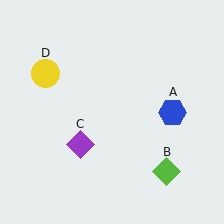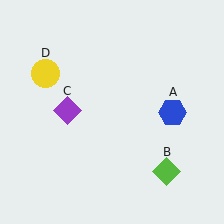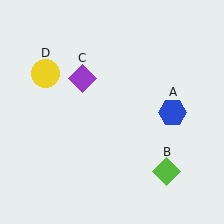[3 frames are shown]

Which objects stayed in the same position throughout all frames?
Blue hexagon (object A) and lime diamond (object B) and yellow circle (object D) remained stationary.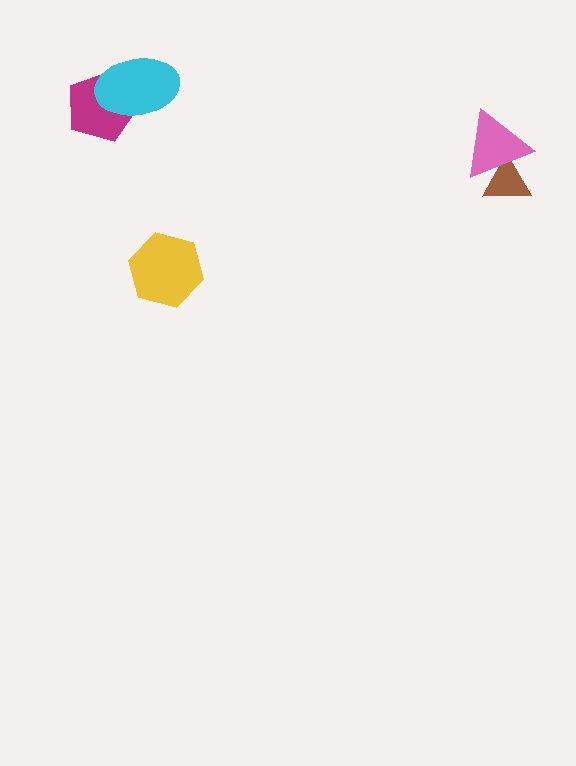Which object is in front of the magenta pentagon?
The cyan ellipse is in front of the magenta pentagon.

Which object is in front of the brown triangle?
The pink triangle is in front of the brown triangle.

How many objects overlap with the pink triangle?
1 object overlaps with the pink triangle.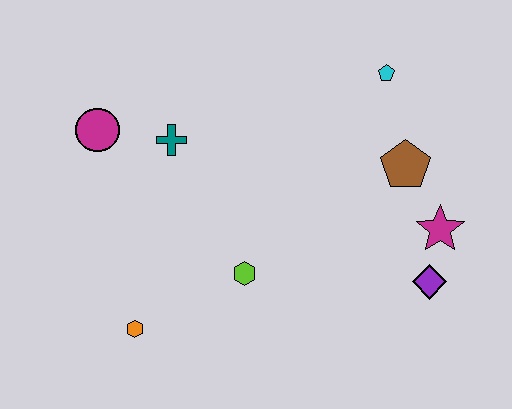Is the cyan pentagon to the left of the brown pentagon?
Yes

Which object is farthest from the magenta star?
The magenta circle is farthest from the magenta star.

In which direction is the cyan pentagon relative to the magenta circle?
The cyan pentagon is to the right of the magenta circle.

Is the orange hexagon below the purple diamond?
Yes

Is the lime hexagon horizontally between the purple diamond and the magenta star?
No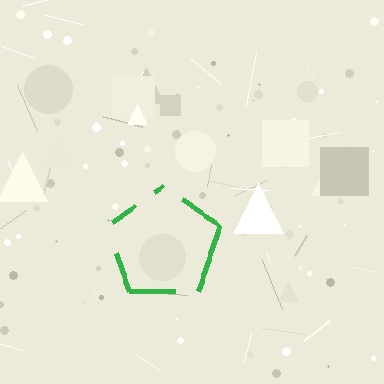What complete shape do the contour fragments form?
The contour fragments form a pentagon.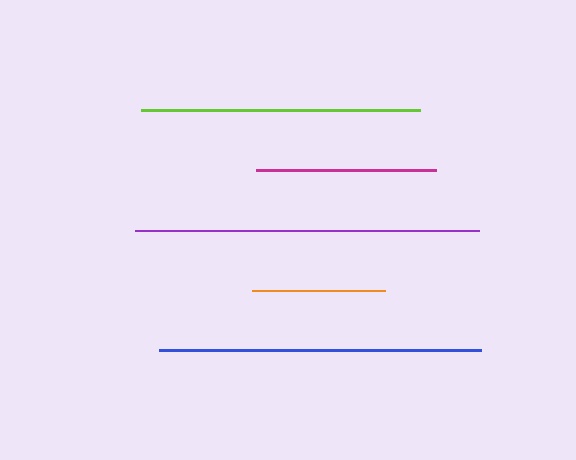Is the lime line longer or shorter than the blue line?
The blue line is longer than the lime line.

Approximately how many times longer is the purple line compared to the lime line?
The purple line is approximately 1.2 times the length of the lime line.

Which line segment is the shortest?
The orange line is the shortest at approximately 132 pixels.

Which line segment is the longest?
The purple line is the longest at approximately 344 pixels.